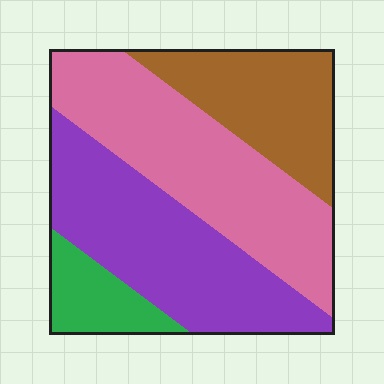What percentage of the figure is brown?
Brown takes up about one fifth (1/5) of the figure.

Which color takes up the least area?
Green, at roughly 10%.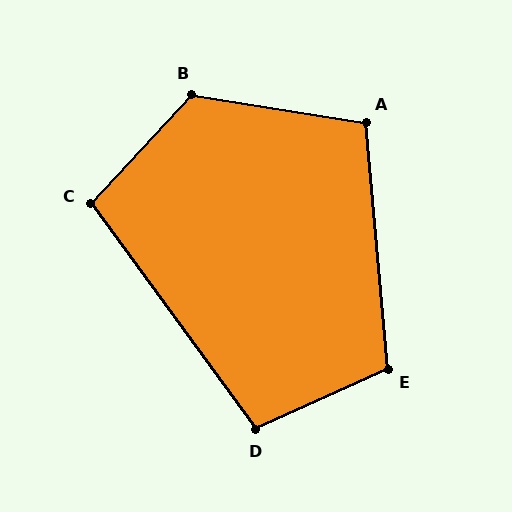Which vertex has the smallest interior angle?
C, at approximately 101 degrees.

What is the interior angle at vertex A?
Approximately 104 degrees (obtuse).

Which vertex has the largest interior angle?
B, at approximately 124 degrees.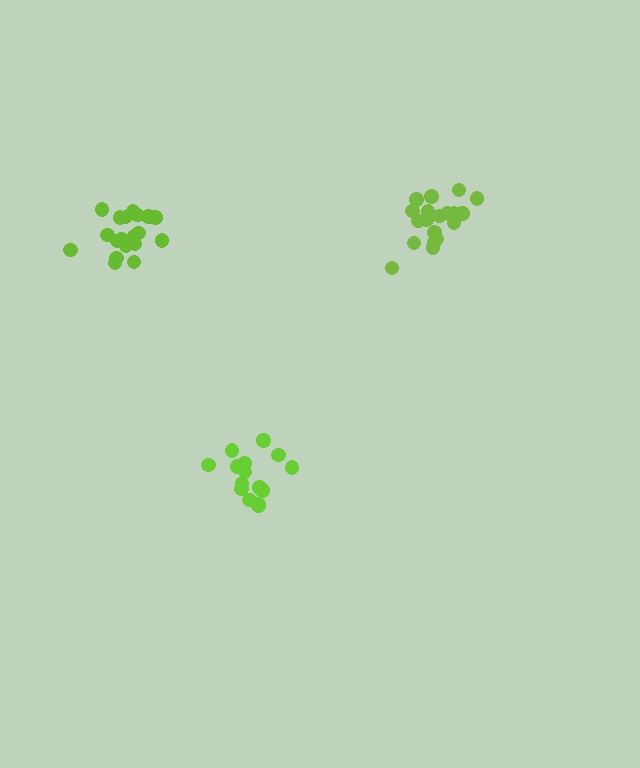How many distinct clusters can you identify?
There are 3 distinct clusters.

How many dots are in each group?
Group 1: 15 dots, Group 2: 20 dots, Group 3: 20 dots (55 total).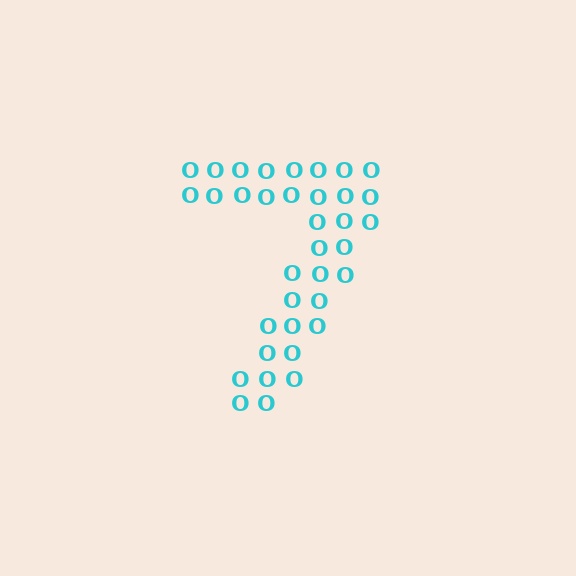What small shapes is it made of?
It is made of small letter O's.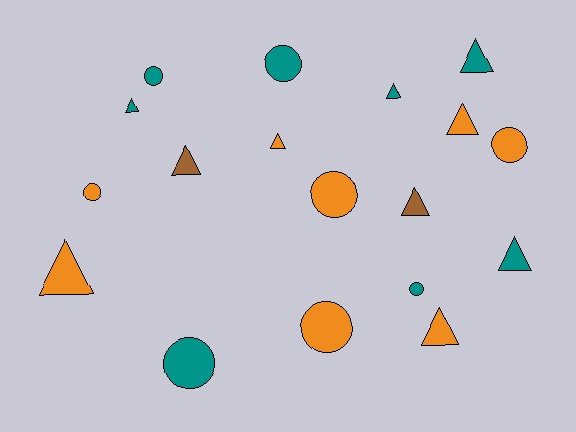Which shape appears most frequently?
Triangle, with 10 objects.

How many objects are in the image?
There are 18 objects.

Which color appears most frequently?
Orange, with 8 objects.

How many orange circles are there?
There are 4 orange circles.